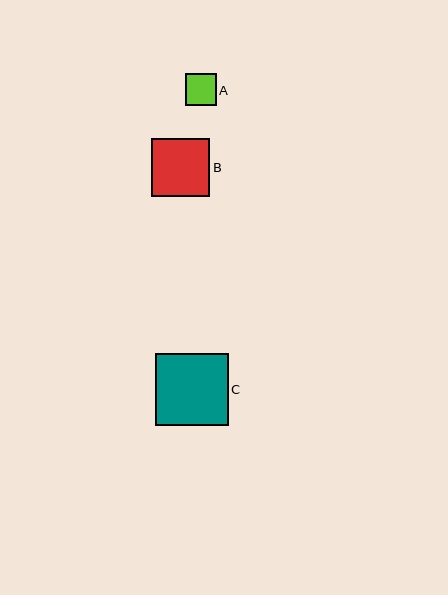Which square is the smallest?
Square A is the smallest with a size of approximately 31 pixels.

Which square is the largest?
Square C is the largest with a size of approximately 72 pixels.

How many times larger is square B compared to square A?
Square B is approximately 1.9 times the size of square A.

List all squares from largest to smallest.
From largest to smallest: C, B, A.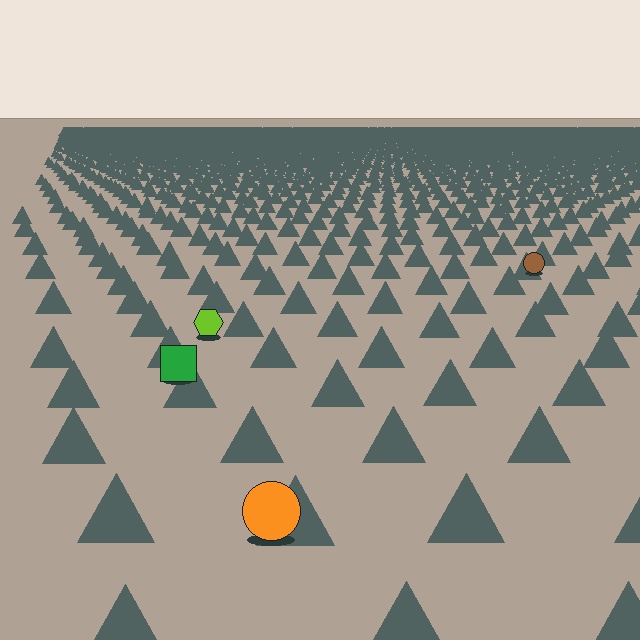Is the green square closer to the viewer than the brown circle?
Yes. The green square is closer — you can tell from the texture gradient: the ground texture is coarser near it.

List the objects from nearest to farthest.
From nearest to farthest: the orange circle, the green square, the lime hexagon, the brown circle.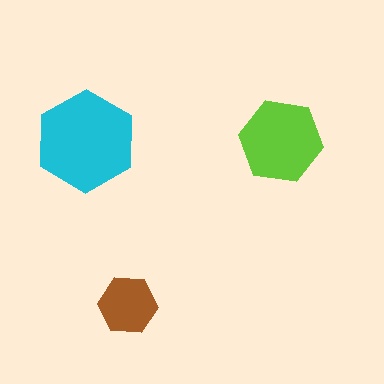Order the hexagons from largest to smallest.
the cyan one, the lime one, the brown one.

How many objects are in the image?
There are 3 objects in the image.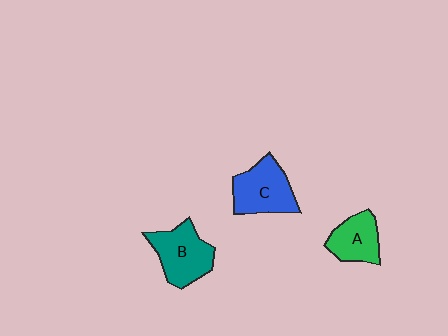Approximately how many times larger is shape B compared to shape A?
Approximately 1.3 times.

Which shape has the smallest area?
Shape A (green).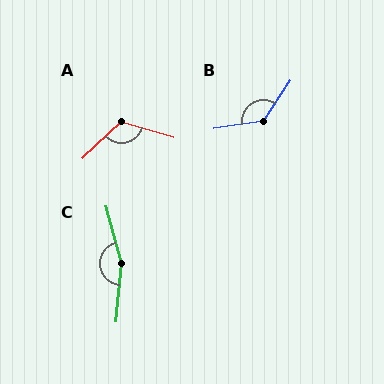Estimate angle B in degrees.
Approximately 133 degrees.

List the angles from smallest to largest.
A (120°), B (133°), C (159°).